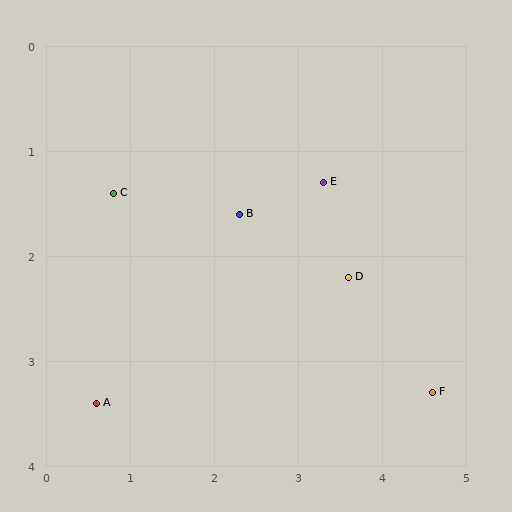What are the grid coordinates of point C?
Point C is at approximately (0.8, 1.4).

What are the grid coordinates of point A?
Point A is at approximately (0.6, 3.4).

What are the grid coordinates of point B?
Point B is at approximately (2.3, 1.6).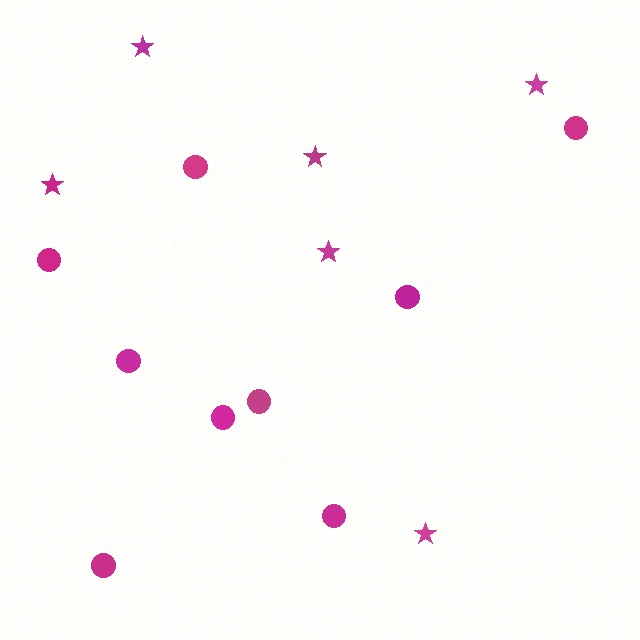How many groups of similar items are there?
There are 2 groups: one group of circles (9) and one group of stars (6).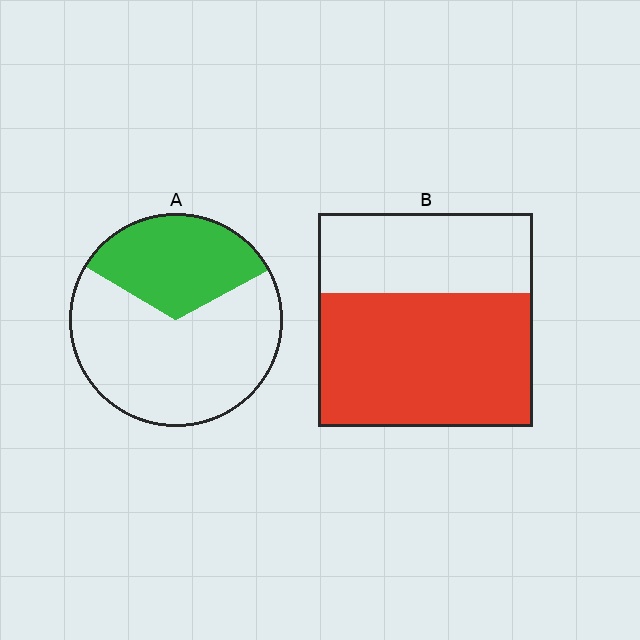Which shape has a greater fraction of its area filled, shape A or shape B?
Shape B.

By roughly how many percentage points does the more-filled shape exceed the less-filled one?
By roughly 30 percentage points (B over A).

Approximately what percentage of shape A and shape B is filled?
A is approximately 35% and B is approximately 65%.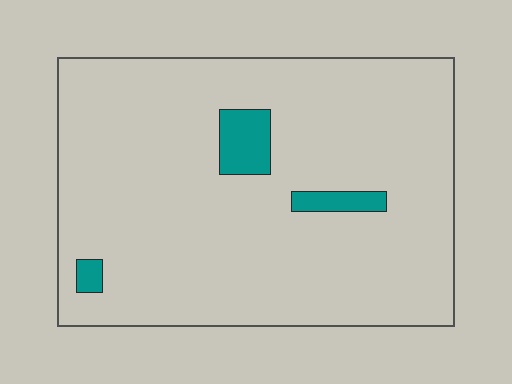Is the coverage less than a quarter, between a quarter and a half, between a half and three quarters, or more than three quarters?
Less than a quarter.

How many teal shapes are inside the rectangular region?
3.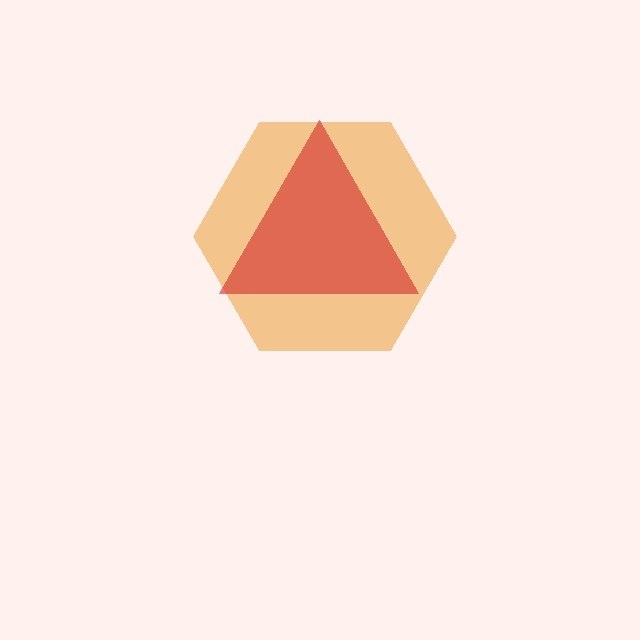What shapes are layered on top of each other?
The layered shapes are: an orange hexagon, a red triangle.